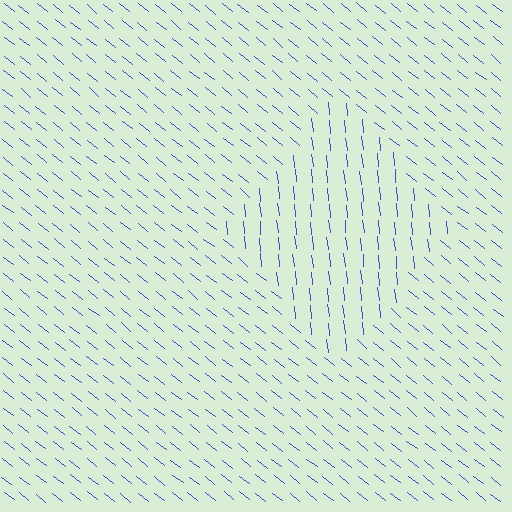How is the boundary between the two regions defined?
The boundary is defined purely by a change in line orientation (approximately 45 degrees difference). All lines are the same color and thickness.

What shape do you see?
I see a diamond.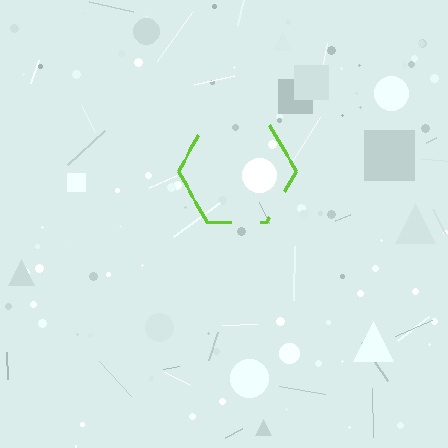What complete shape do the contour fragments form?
The contour fragments form a hexagon.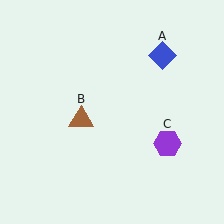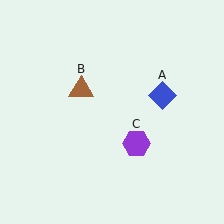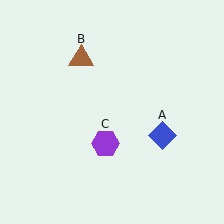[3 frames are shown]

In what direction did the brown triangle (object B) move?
The brown triangle (object B) moved up.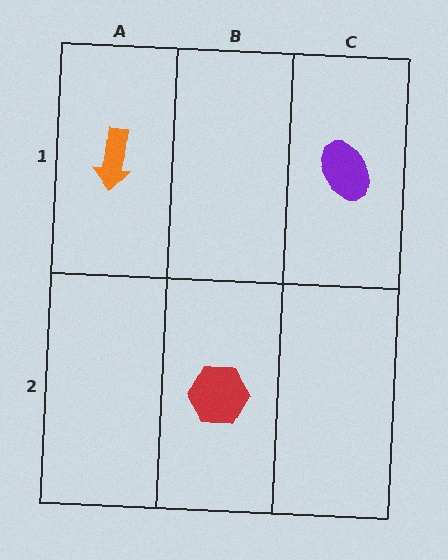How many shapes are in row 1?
2 shapes.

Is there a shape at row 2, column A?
No, that cell is empty.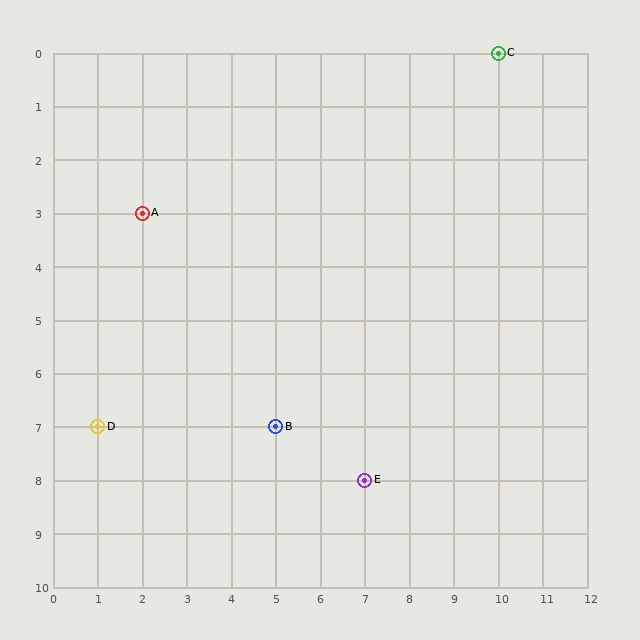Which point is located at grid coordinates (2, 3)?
Point A is at (2, 3).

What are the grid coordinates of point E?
Point E is at grid coordinates (7, 8).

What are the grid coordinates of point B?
Point B is at grid coordinates (5, 7).